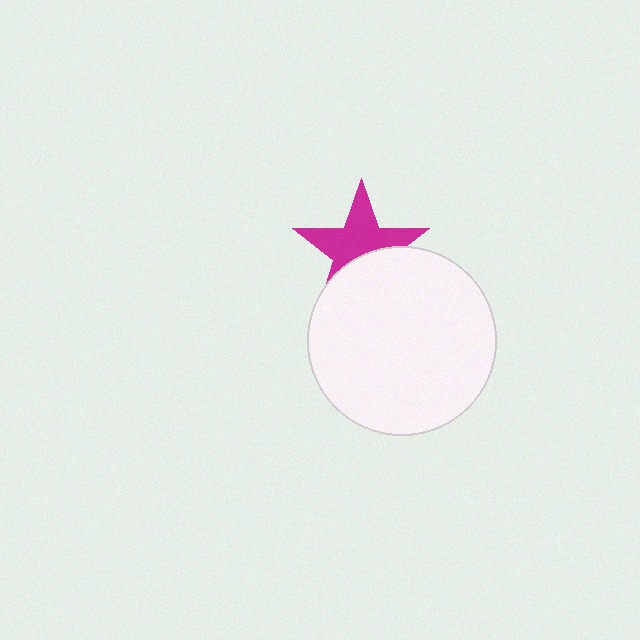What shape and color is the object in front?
The object in front is a white circle.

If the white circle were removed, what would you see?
You would see the complete magenta star.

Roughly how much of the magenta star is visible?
About half of it is visible (roughly 60%).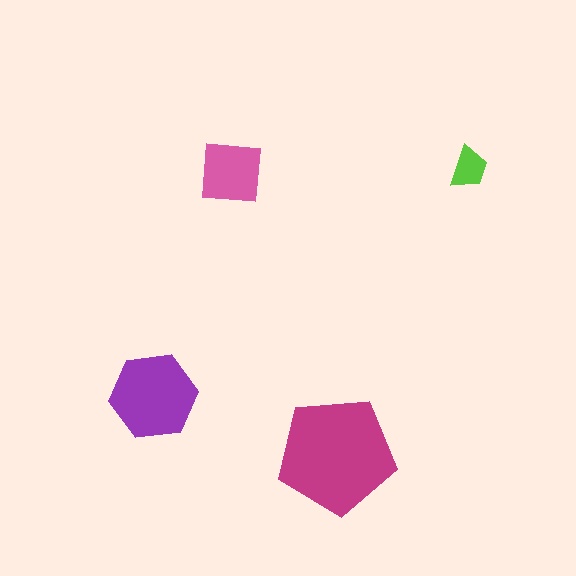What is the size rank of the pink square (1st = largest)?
3rd.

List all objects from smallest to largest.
The lime trapezoid, the pink square, the purple hexagon, the magenta pentagon.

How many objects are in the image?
There are 4 objects in the image.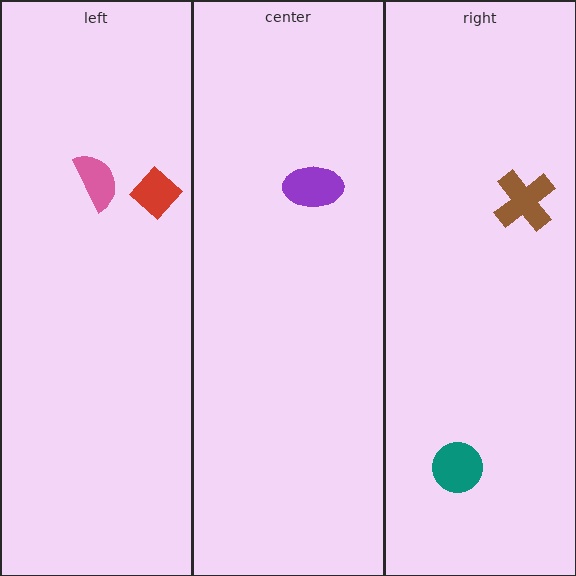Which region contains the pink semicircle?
The left region.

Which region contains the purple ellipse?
The center region.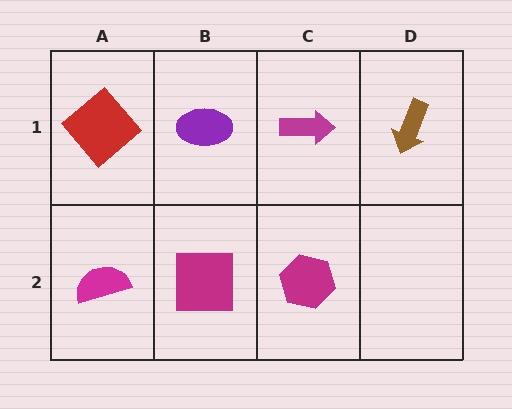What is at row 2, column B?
A magenta square.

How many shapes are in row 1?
4 shapes.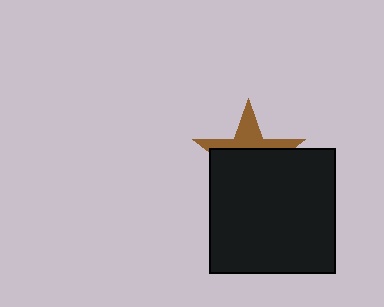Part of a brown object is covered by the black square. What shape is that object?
It is a star.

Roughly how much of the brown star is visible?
A small part of it is visible (roughly 35%).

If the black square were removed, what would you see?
You would see the complete brown star.